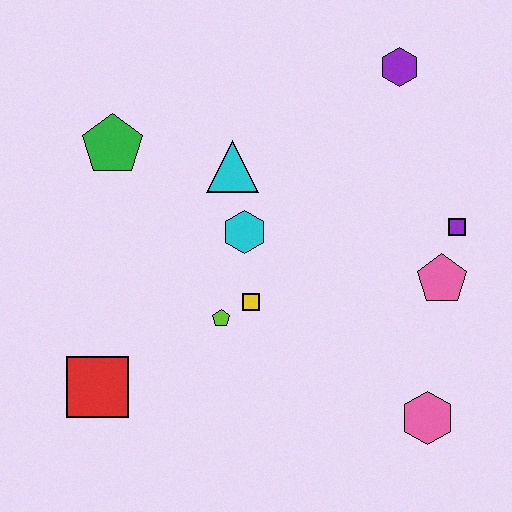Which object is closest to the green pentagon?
The cyan triangle is closest to the green pentagon.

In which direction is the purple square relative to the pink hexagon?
The purple square is above the pink hexagon.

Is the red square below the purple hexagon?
Yes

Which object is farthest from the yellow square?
The purple hexagon is farthest from the yellow square.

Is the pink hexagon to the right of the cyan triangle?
Yes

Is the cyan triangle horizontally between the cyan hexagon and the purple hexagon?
No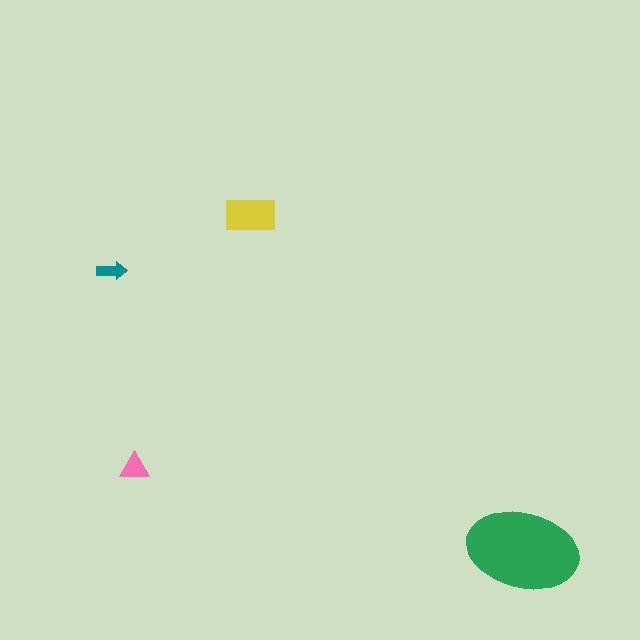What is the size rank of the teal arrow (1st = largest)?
4th.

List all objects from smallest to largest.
The teal arrow, the pink triangle, the yellow rectangle, the green ellipse.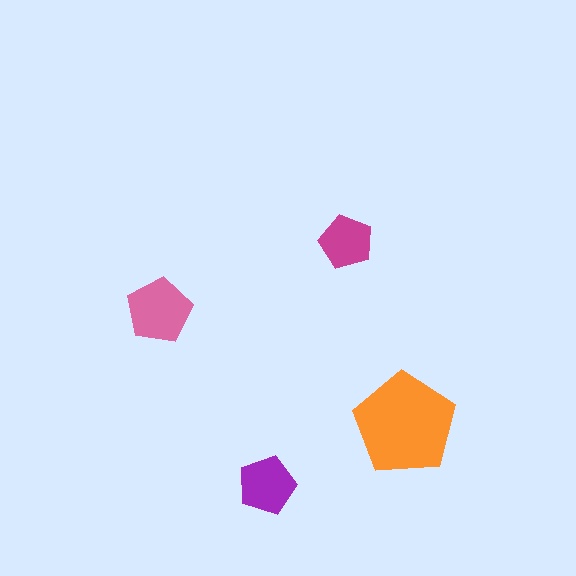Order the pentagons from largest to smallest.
the orange one, the pink one, the purple one, the magenta one.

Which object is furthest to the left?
The pink pentagon is leftmost.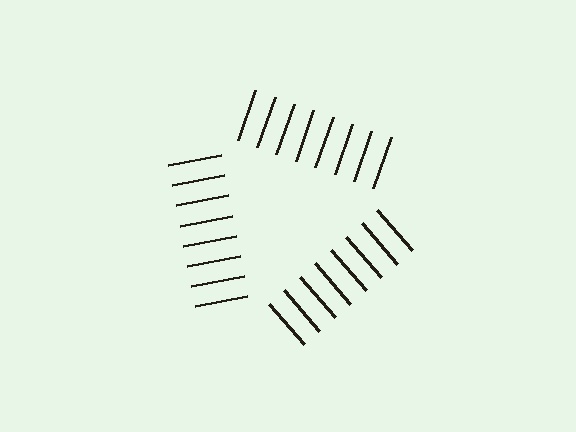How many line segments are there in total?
24 — 8 along each of the 3 edges.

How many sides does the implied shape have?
3 sides — the line-ends trace a triangle.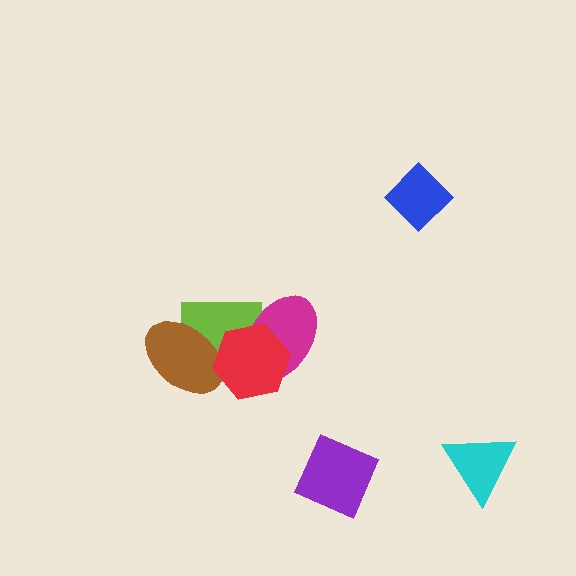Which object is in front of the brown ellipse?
The red hexagon is in front of the brown ellipse.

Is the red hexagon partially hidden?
No, no other shape covers it.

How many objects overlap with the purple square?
0 objects overlap with the purple square.